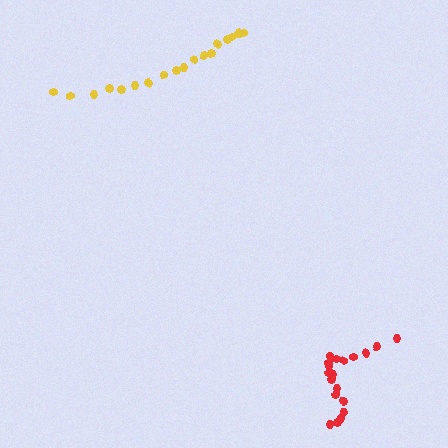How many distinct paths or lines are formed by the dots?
There are 2 distinct paths.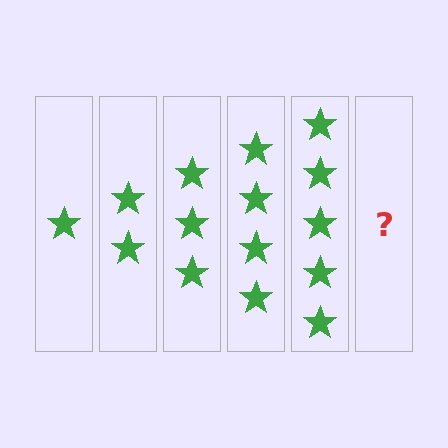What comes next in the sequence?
The next element should be 6 stars.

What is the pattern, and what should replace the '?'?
The pattern is that each step adds one more star. The '?' should be 6 stars.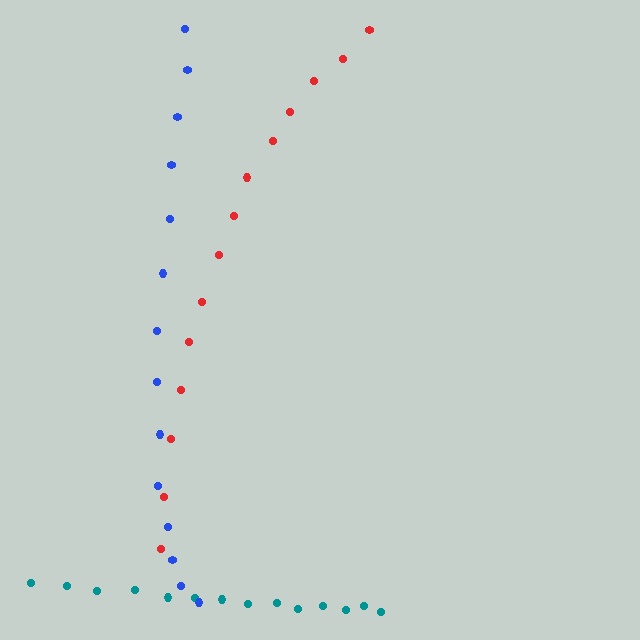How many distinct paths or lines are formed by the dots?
There are 3 distinct paths.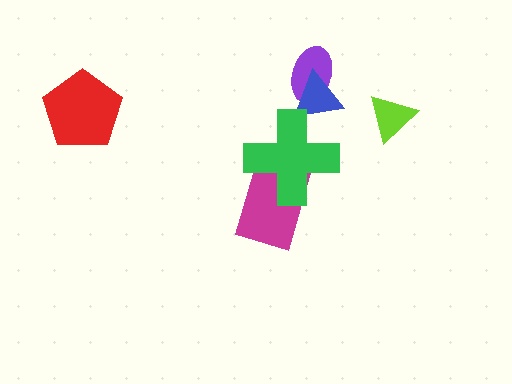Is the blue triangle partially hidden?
Yes, it is partially covered by another shape.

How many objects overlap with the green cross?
2 objects overlap with the green cross.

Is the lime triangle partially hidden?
No, no other shape covers it.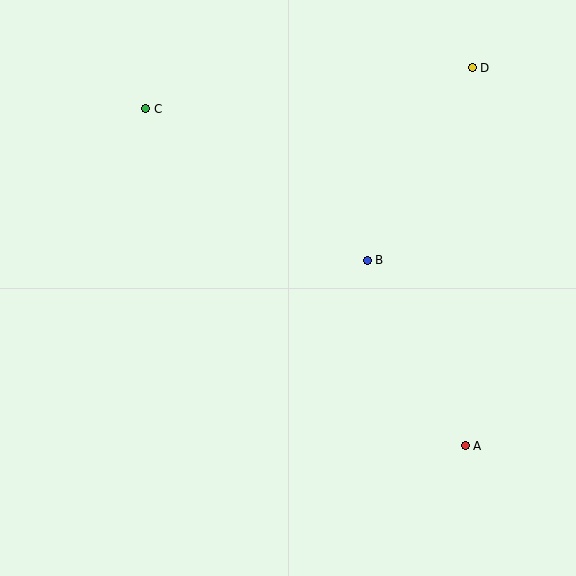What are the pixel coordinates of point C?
Point C is at (146, 109).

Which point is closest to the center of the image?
Point B at (367, 260) is closest to the center.